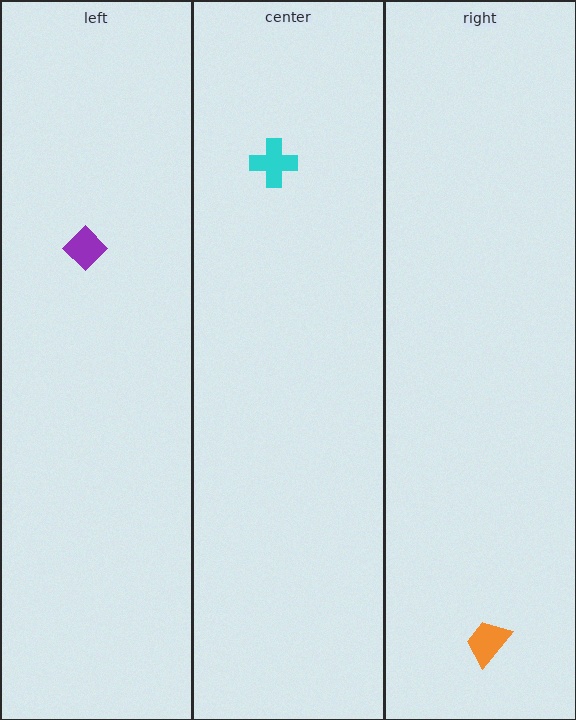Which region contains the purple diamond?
The left region.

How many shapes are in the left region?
1.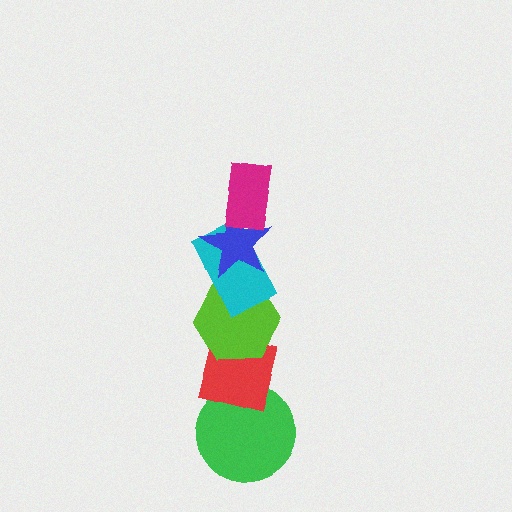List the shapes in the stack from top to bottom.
From top to bottom: the magenta rectangle, the blue star, the cyan rectangle, the lime hexagon, the red square, the green circle.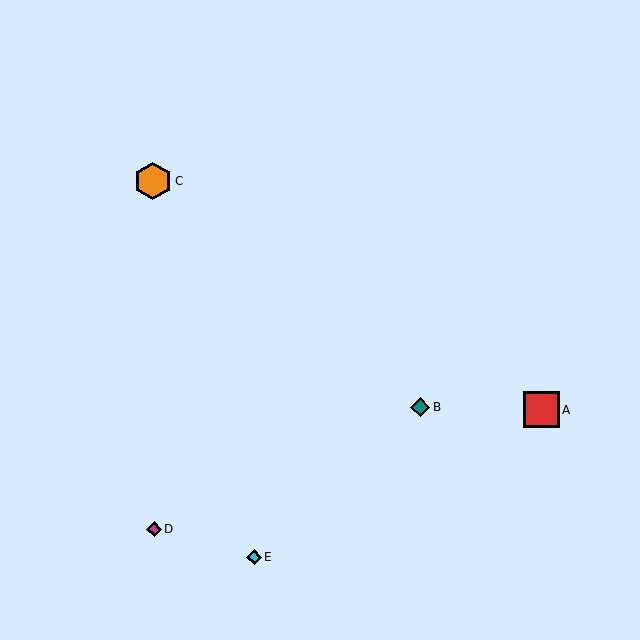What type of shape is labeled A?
Shape A is a red square.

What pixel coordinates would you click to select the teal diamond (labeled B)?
Click at (420, 407) to select the teal diamond B.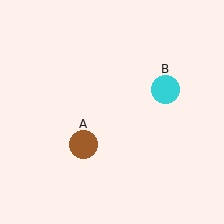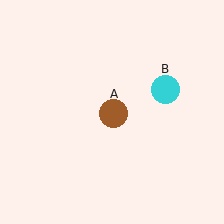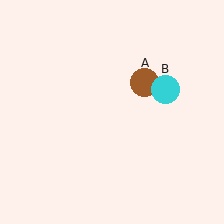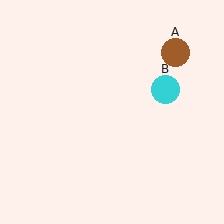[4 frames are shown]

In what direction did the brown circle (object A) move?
The brown circle (object A) moved up and to the right.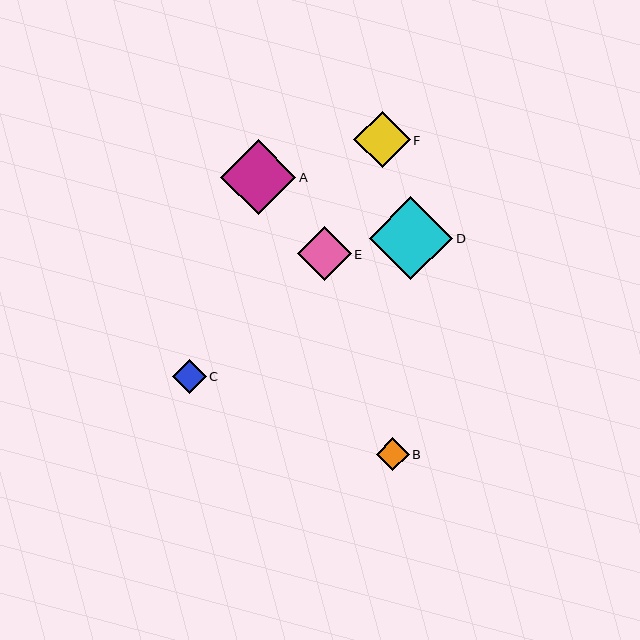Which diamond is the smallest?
Diamond B is the smallest with a size of approximately 33 pixels.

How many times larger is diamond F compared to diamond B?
Diamond F is approximately 1.7 times the size of diamond B.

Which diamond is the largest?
Diamond D is the largest with a size of approximately 83 pixels.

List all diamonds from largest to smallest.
From largest to smallest: D, A, F, E, C, B.